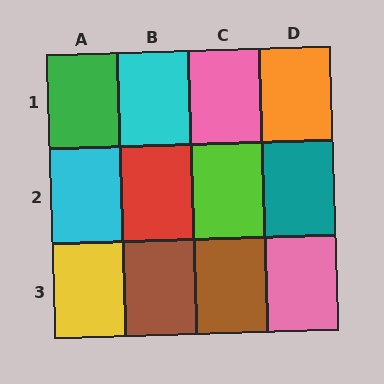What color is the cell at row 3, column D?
Pink.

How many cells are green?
1 cell is green.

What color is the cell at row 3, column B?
Brown.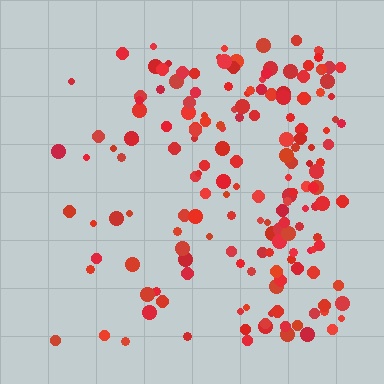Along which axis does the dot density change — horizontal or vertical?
Horizontal.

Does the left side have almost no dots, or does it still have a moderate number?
Still a moderate number, just noticeably fewer than the right.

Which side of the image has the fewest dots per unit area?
The left.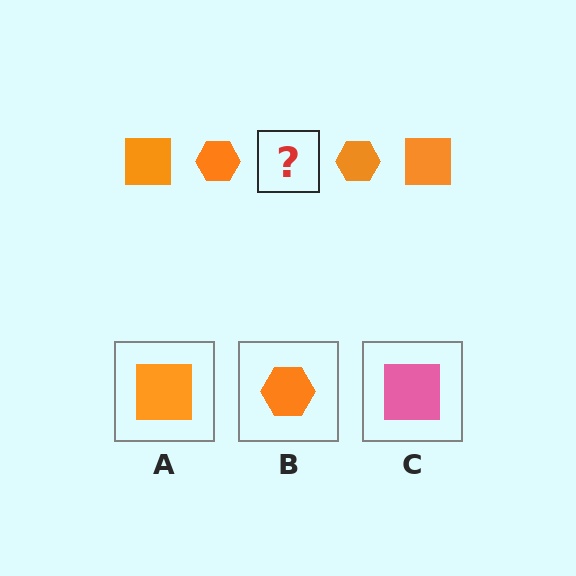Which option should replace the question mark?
Option A.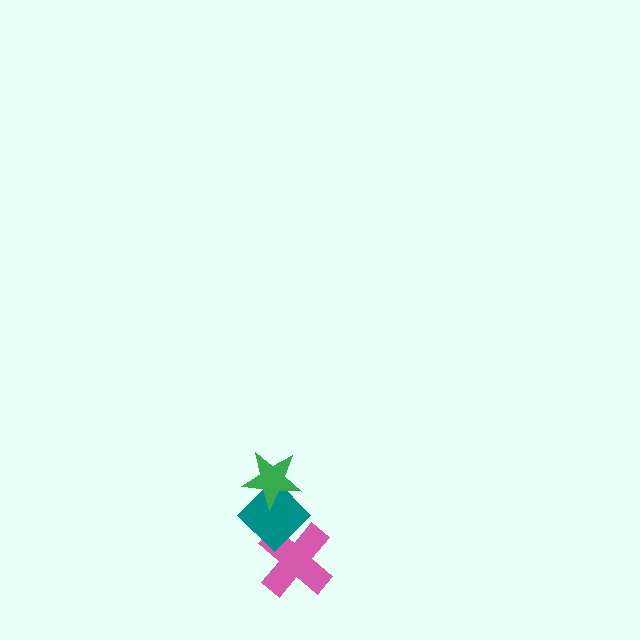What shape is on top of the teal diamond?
The green star is on top of the teal diamond.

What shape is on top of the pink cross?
The teal diamond is on top of the pink cross.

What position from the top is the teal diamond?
The teal diamond is 2nd from the top.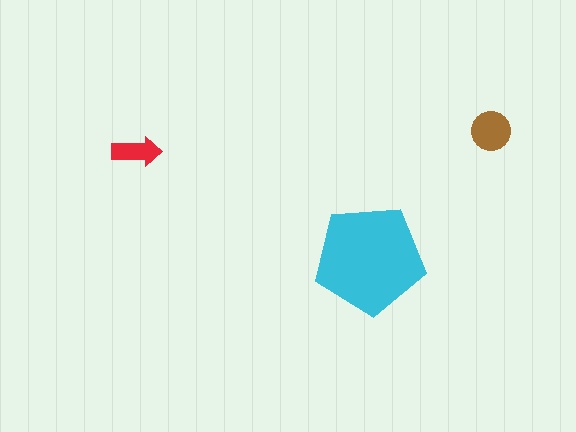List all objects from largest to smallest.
The cyan pentagon, the brown circle, the red arrow.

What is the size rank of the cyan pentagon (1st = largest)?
1st.